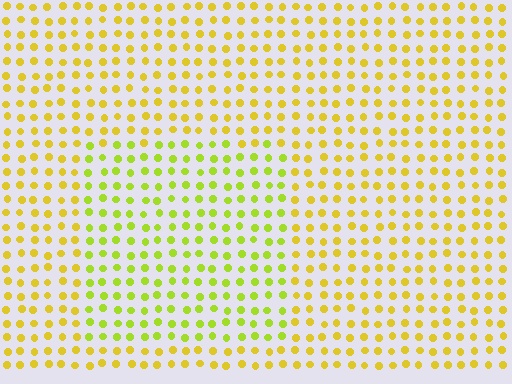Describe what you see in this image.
The image is filled with small yellow elements in a uniform arrangement. A rectangle-shaped region is visible where the elements are tinted to a slightly different hue, forming a subtle color boundary.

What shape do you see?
I see a rectangle.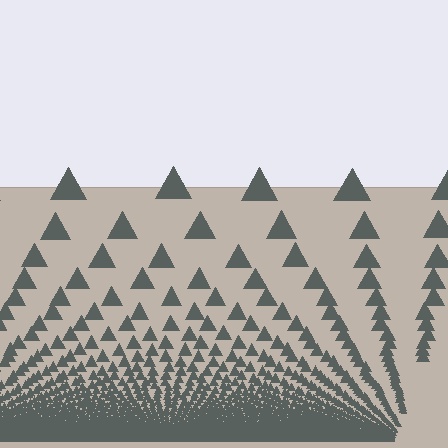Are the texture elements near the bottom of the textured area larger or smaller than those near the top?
Smaller. The gradient is inverted — elements near the bottom are smaller and denser.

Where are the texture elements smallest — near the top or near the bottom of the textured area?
Near the bottom.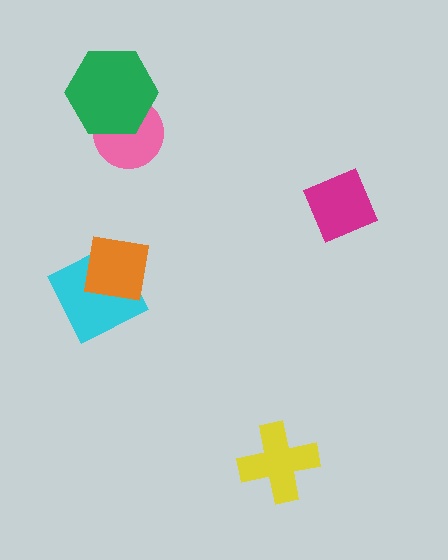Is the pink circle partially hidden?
Yes, it is partially covered by another shape.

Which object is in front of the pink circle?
The green hexagon is in front of the pink circle.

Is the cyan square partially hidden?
Yes, it is partially covered by another shape.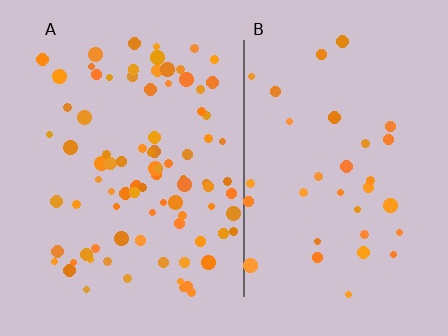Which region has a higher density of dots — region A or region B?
A (the left).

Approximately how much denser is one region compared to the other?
Approximately 2.6× — region A over region B.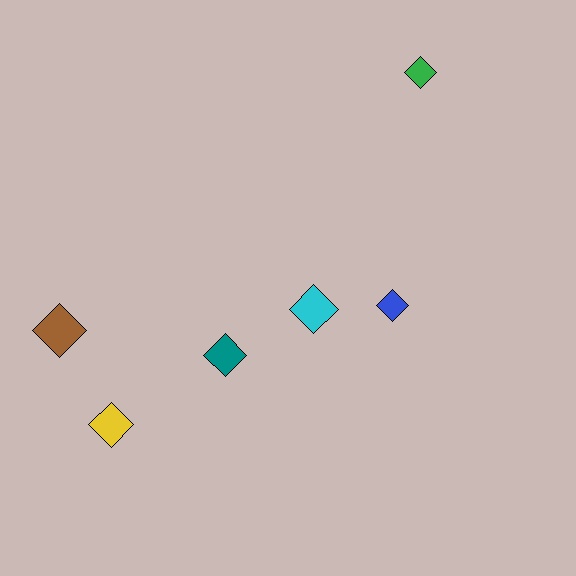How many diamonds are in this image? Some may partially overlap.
There are 6 diamonds.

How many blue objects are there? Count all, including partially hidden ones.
There is 1 blue object.